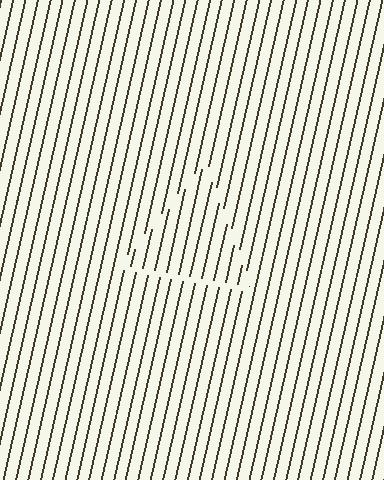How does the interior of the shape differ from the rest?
The interior of the shape contains the same grating, shifted by half a period — the contour is defined by the phase discontinuity where line-ends from the inner and outer gratings abut.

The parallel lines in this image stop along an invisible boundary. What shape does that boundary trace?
An illusory triangle. The interior of the shape contains the same grating, shifted by half a period — the contour is defined by the phase discontinuity where line-ends from the inner and outer gratings abut.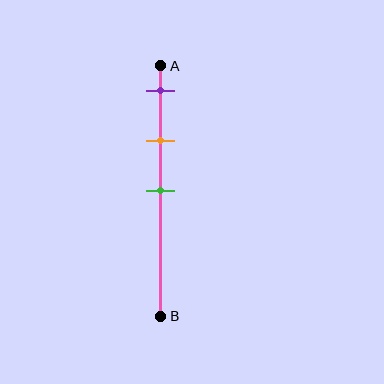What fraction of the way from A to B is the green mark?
The green mark is approximately 50% (0.5) of the way from A to B.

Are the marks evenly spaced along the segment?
Yes, the marks are approximately evenly spaced.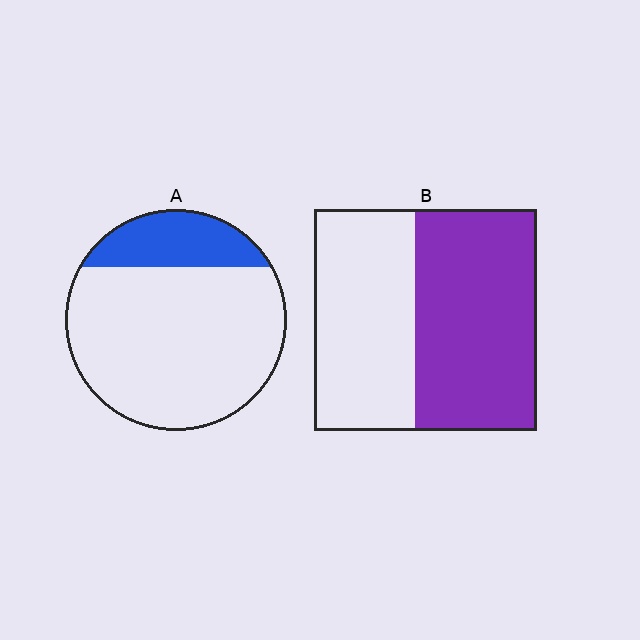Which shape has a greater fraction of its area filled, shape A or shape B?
Shape B.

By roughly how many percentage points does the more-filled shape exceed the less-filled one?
By roughly 35 percentage points (B over A).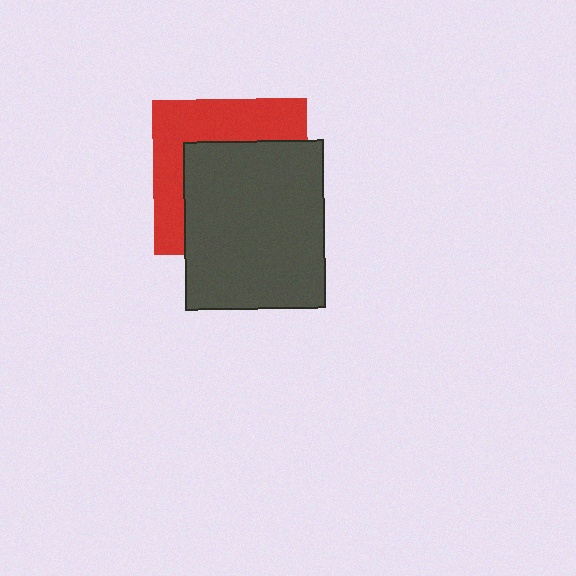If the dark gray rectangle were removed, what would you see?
You would see the complete red square.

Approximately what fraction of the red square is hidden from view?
Roughly 59% of the red square is hidden behind the dark gray rectangle.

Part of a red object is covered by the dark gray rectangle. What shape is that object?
It is a square.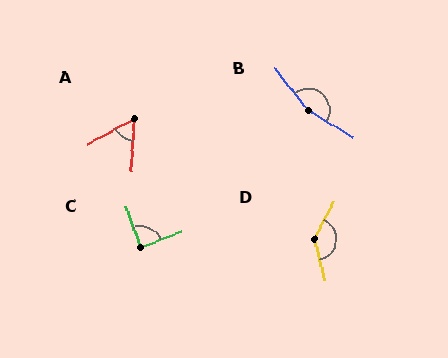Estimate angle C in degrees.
Approximately 88 degrees.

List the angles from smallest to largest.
A (58°), C (88°), D (138°), B (160°).